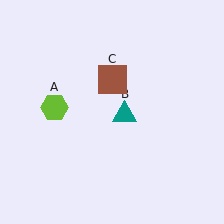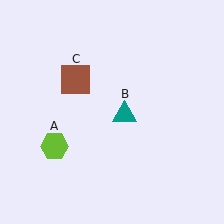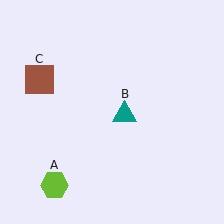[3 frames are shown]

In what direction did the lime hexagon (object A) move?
The lime hexagon (object A) moved down.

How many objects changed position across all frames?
2 objects changed position: lime hexagon (object A), brown square (object C).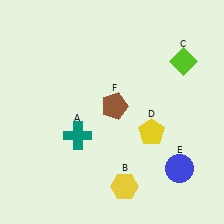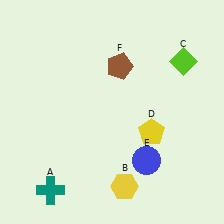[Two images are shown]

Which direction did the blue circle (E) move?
The blue circle (E) moved left.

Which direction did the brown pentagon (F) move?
The brown pentagon (F) moved up.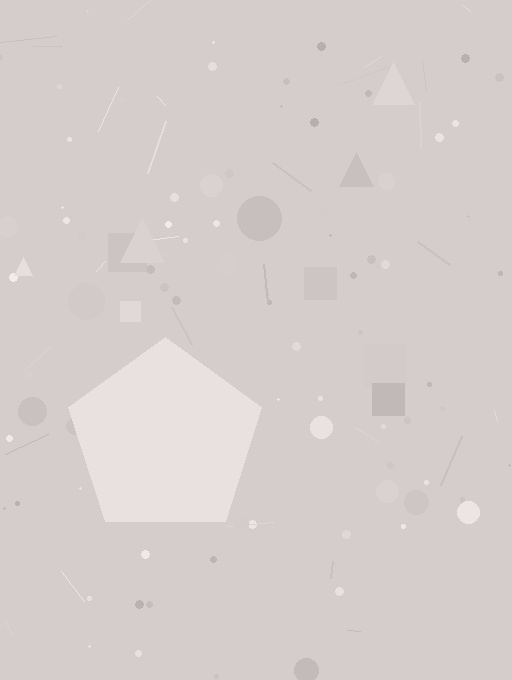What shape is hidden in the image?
A pentagon is hidden in the image.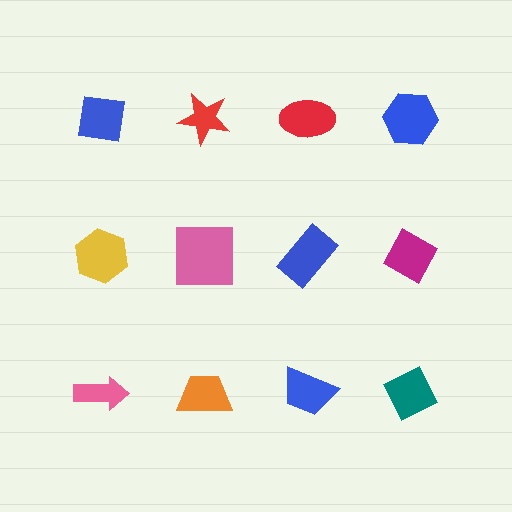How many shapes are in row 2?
4 shapes.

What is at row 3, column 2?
An orange trapezoid.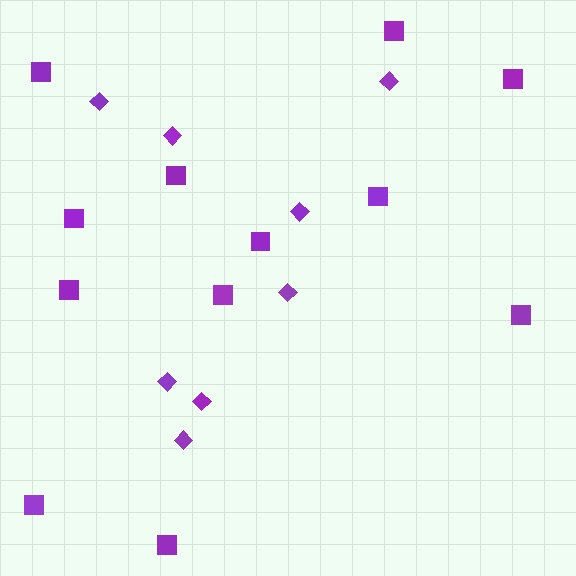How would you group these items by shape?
There are 2 groups: one group of squares (12) and one group of diamonds (8).